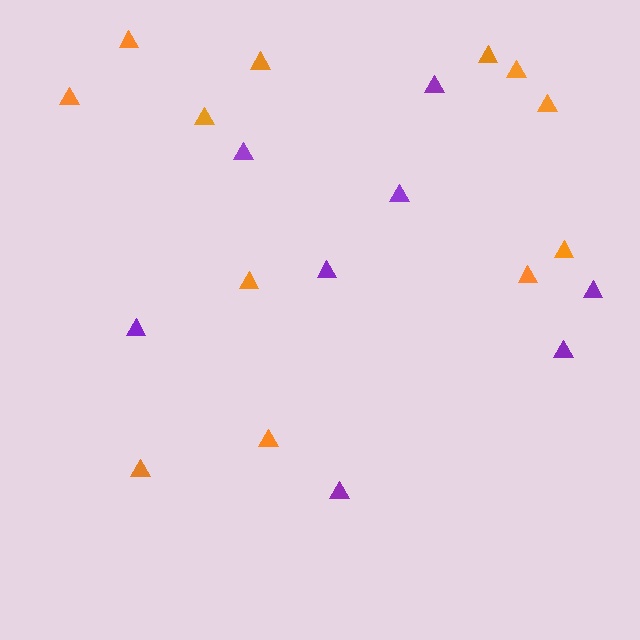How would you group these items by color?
There are 2 groups: one group of orange triangles (12) and one group of purple triangles (8).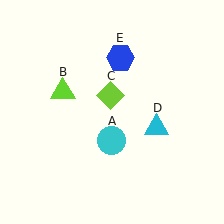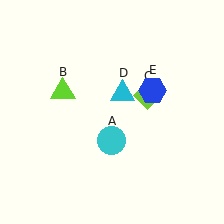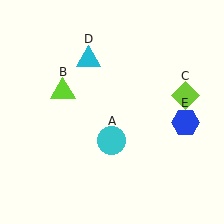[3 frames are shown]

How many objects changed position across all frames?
3 objects changed position: lime diamond (object C), cyan triangle (object D), blue hexagon (object E).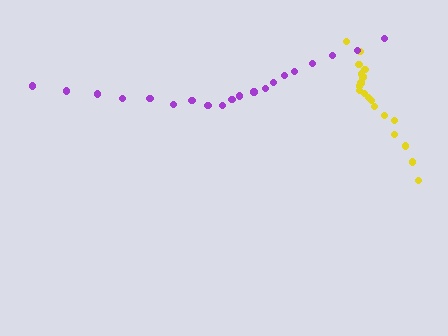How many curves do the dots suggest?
There are 2 distinct paths.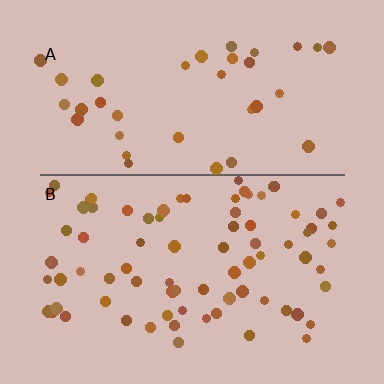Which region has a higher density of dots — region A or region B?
B (the bottom).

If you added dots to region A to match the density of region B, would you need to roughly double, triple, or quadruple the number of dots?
Approximately double.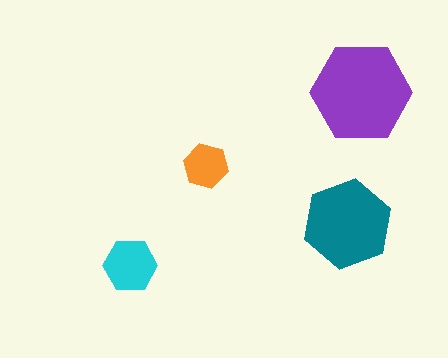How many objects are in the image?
There are 4 objects in the image.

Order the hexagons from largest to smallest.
the purple one, the teal one, the cyan one, the orange one.